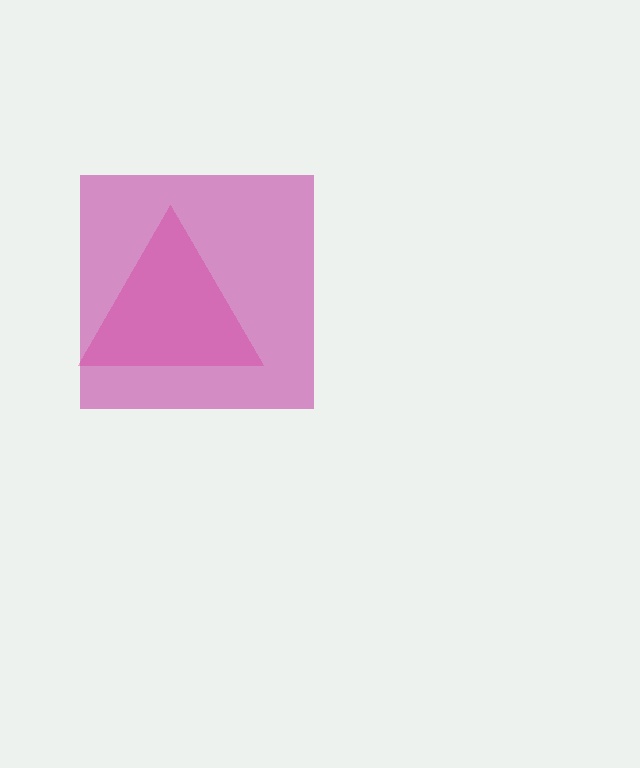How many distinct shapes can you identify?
There are 2 distinct shapes: a pink triangle, a magenta square.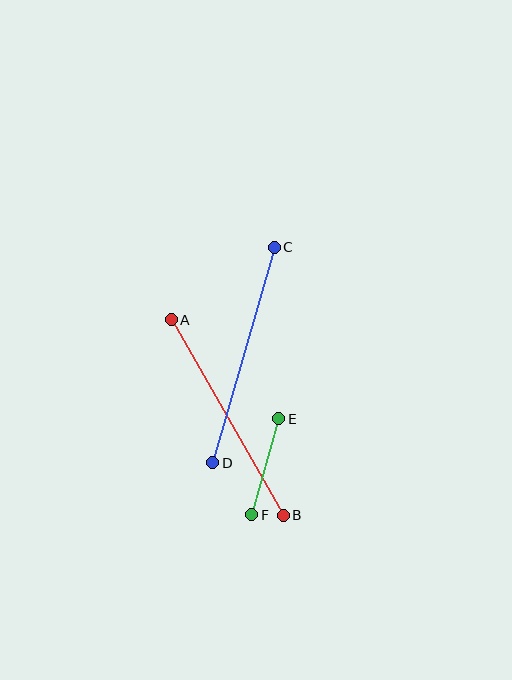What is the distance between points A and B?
The distance is approximately 225 pixels.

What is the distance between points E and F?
The distance is approximately 100 pixels.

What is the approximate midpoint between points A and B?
The midpoint is at approximately (227, 418) pixels.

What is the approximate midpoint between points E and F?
The midpoint is at approximately (265, 467) pixels.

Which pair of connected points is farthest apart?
Points A and B are farthest apart.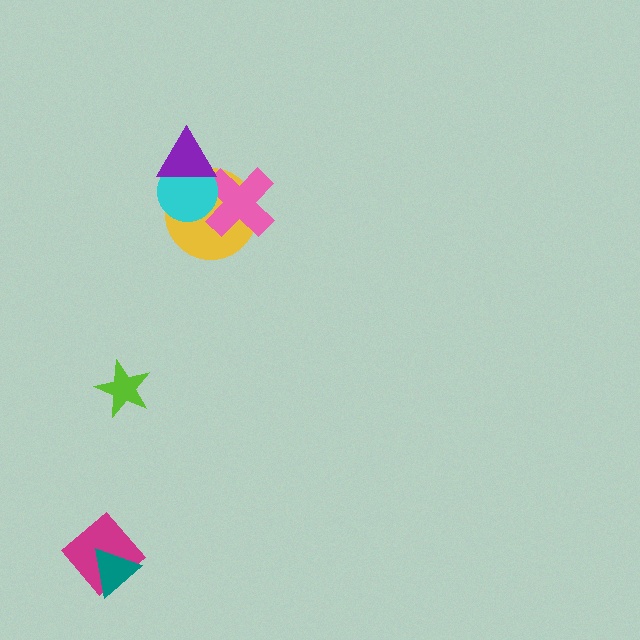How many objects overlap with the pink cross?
2 objects overlap with the pink cross.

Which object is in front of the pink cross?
The cyan circle is in front of the pink cross.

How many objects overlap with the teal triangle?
1 object overlaps with the teal triangle.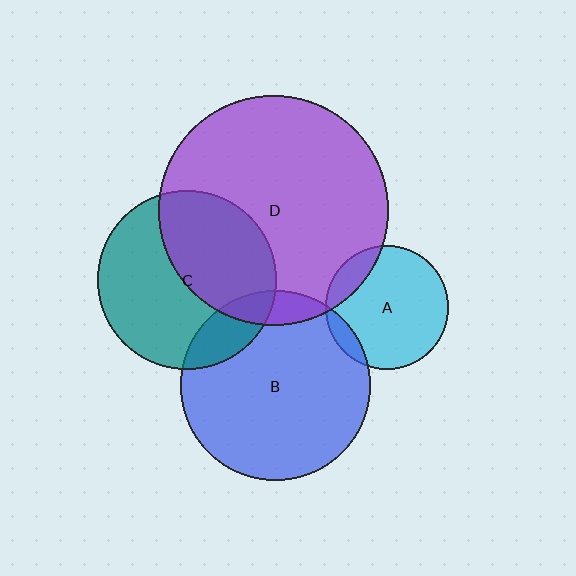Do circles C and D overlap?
Yes.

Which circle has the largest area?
Circle D (purple).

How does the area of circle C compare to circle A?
Approximately 2.1 times.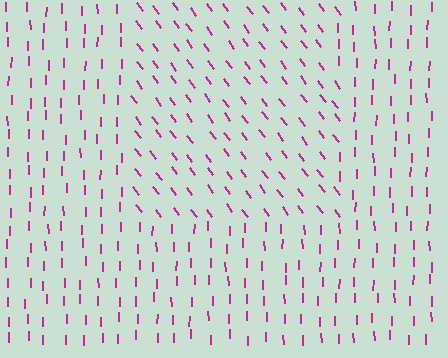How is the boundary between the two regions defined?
The boundary is defined purely by a change in line orientation (approximately 37 degrees difference). All lines are the same color and thickness.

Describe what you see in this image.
The image is filled with small magenta line segments. A rectangle region in the image has lines oriented differently from the surrounding lines, creating a visible texture boundary.